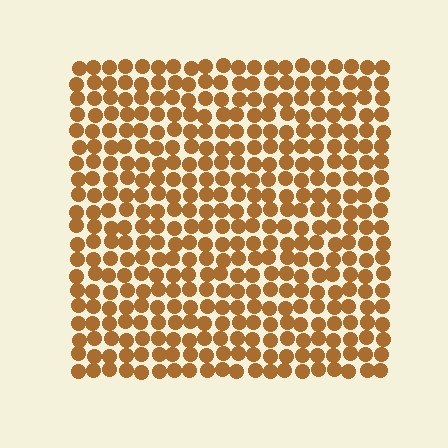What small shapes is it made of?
It is made of small circles.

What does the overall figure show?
The overall figure shows a square.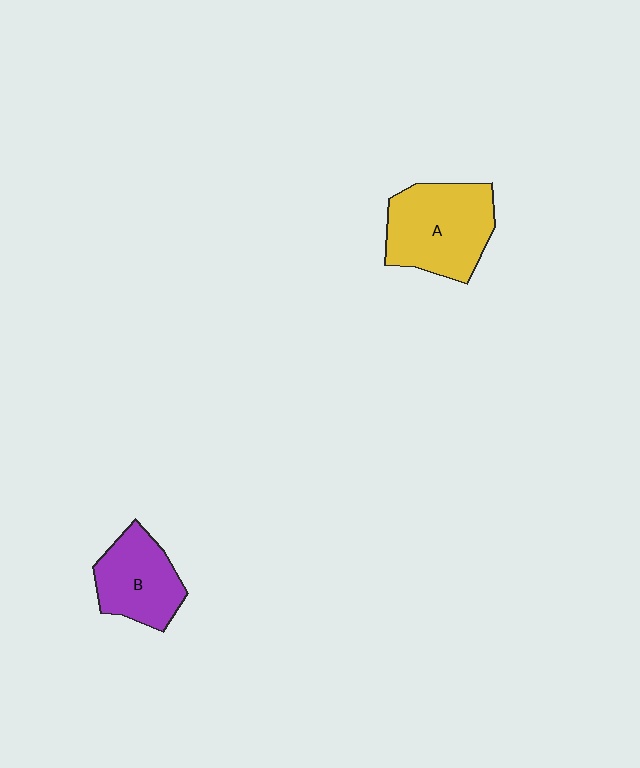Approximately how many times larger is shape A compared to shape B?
Approximately 1.4 times.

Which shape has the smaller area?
Shape B (purple).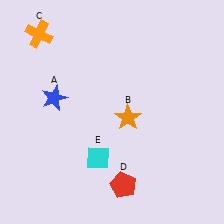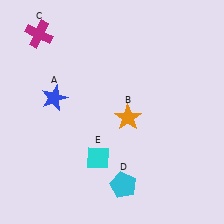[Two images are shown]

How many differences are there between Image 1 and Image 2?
There are 2 differences between the two images.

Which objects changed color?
C changed from orange to magenta. D changed from red to cyan.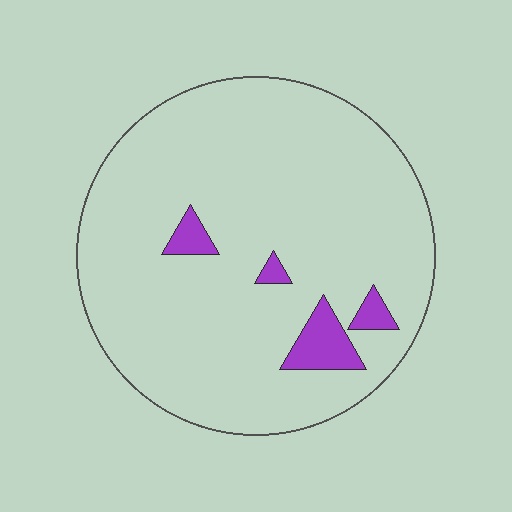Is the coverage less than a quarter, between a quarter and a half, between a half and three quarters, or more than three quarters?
Less than a quarter.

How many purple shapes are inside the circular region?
4.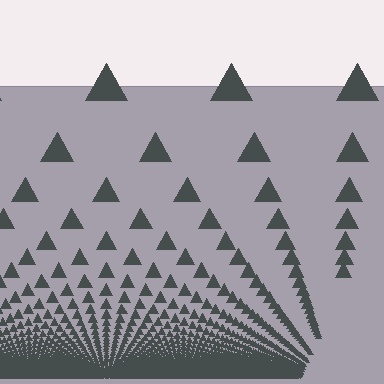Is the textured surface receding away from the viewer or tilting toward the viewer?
The surface appears to tilt toward the viewer. Texture elements get larger and sparser toward the top.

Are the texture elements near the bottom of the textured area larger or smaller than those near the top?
Smaller. The gradient is inverted — elements near the bottom are smaller and denser.